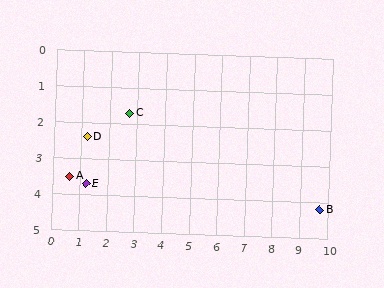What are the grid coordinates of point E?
Point E is at approximately (1.2, 3.7).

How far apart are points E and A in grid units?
Points E and A are about 0.6 grid units apart.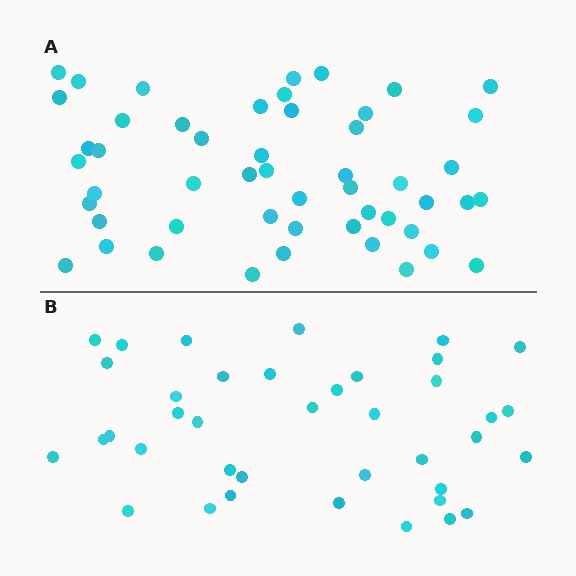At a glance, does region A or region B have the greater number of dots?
Region A (the top region) has more dots.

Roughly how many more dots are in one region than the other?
Region A has roughly 12 or so more dots than region B.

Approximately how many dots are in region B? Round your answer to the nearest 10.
About 40 dots. (The exact count is 39, which rounds to 40.)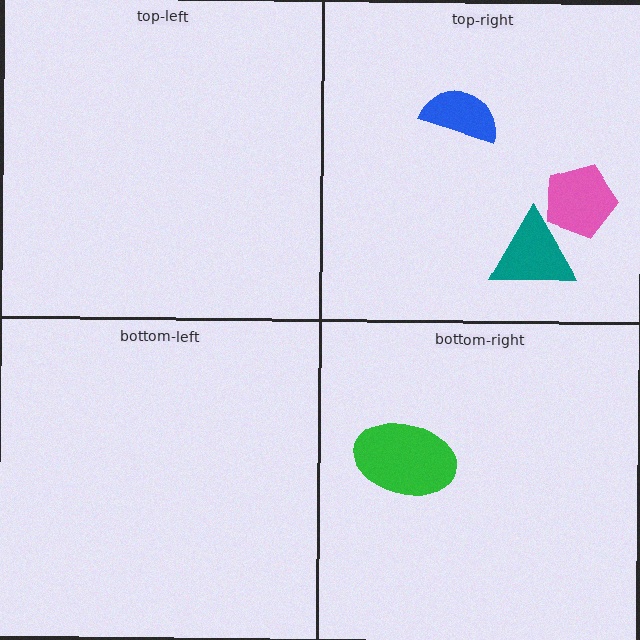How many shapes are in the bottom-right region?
1.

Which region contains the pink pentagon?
The top-right region.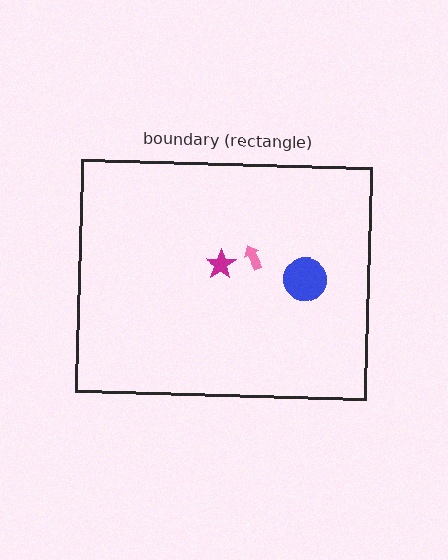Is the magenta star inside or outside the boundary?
Inside.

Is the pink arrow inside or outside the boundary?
Inside.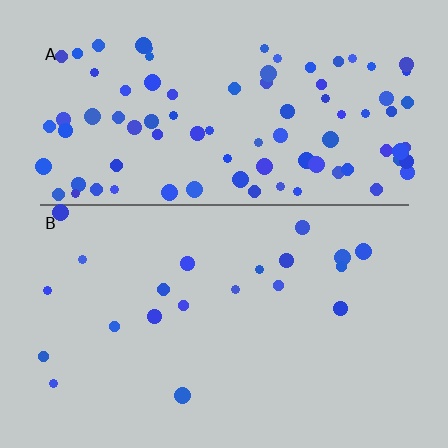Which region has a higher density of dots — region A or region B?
A (the top).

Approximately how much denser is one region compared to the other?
Approximately 4.4× — region A over region B.